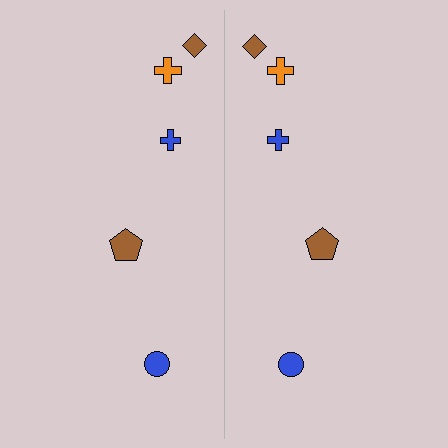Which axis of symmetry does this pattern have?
The pattern has a vertical axis of symmetry running through the center of the image.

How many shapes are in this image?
There are 10 shapes in this image.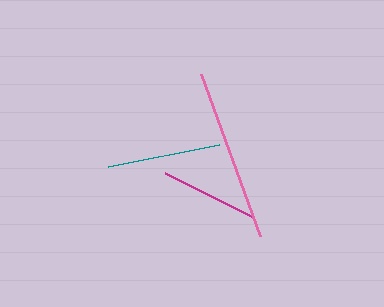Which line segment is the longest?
The pink line is the longest at approximately 172 pixels.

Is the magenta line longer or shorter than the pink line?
The pink line is longer than the magenta line.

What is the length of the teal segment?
The teal segment is approximately 113 pixels long.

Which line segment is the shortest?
The magenta line is the shortest at approximately 98 pixels.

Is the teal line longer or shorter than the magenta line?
The teal line is longer than the magenta line.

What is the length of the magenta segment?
The magenta segment is approximately 98 pixels long.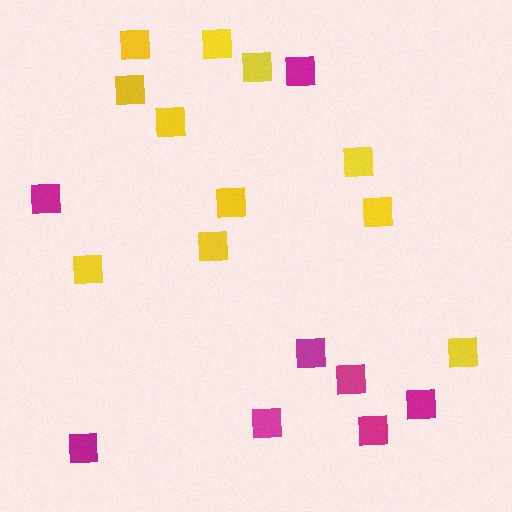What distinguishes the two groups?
There are 2 groups: one group of magenta squares (8) and one group of yellow squares (11).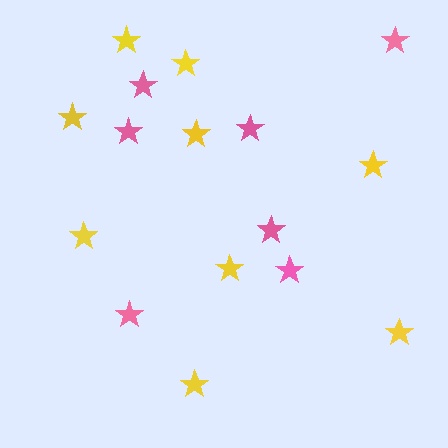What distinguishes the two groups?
There are 2 groups: one group of yellow stars (9) and one group of pink stars (7).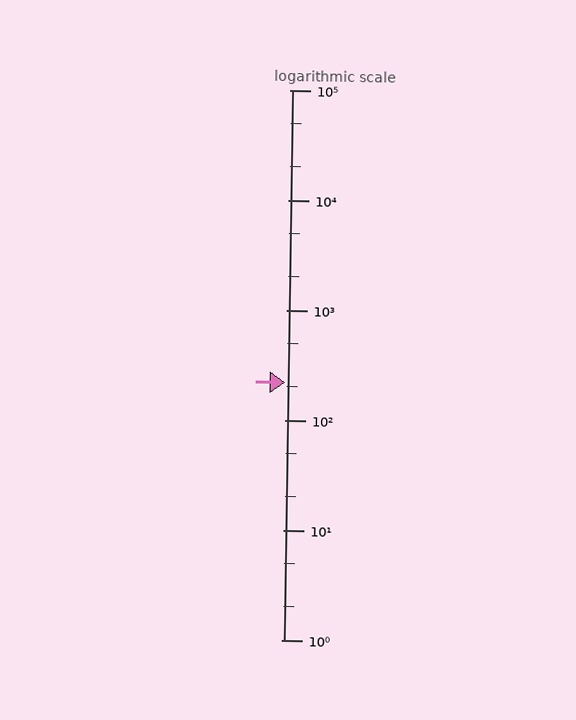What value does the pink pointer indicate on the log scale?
The pointer indicates approximately 220.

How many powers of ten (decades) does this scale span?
The scale spans 5 decades, from 1 to 100000.